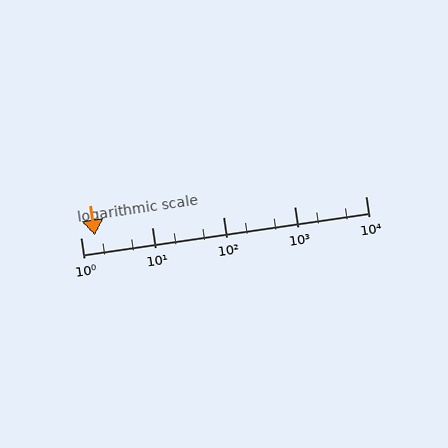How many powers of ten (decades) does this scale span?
The scale spans 4 decades, from 1 to 10000.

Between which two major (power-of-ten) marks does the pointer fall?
The pointer is between 1 and 10.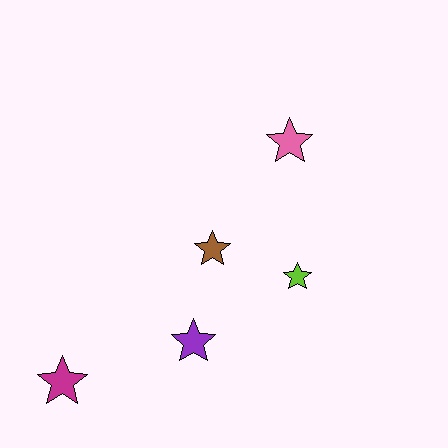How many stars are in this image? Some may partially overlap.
There are 5 stars.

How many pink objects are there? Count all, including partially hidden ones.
There is 1 pink object.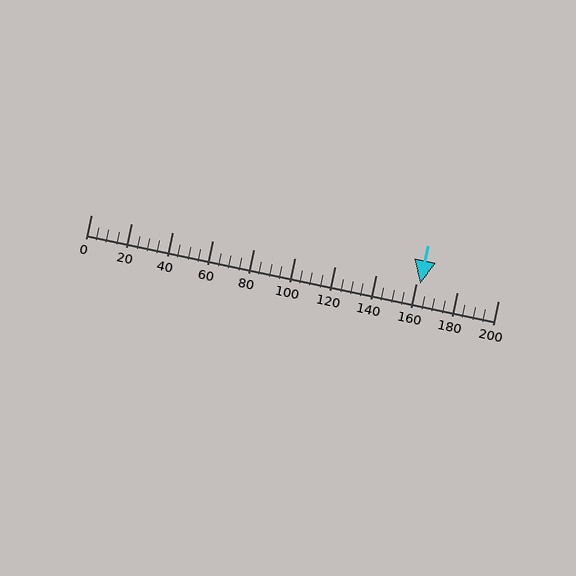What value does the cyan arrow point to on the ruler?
The cyan arrow points to approximately 162.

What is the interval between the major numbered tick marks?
The major tick marks are spaced 20 units apart.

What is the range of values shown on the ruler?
The ruler shows values from 0 to 200.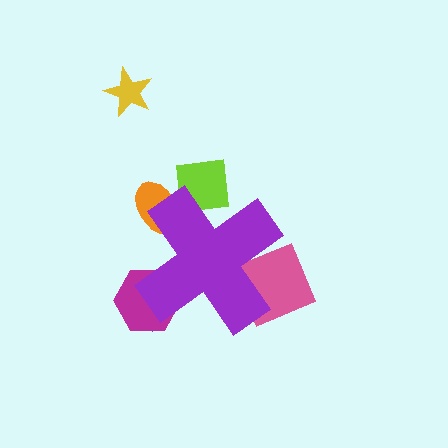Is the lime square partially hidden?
Yes, the lime square is partially hidden behind the purple cross.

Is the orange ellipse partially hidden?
Yes, the orange ellipse is partially hidden behind the purple cross.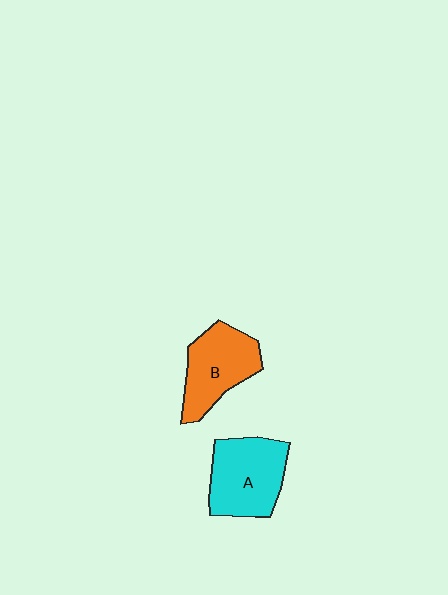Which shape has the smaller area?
Shape B (orange).